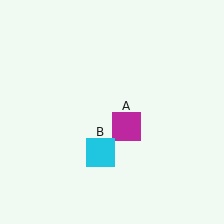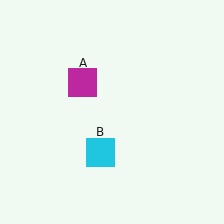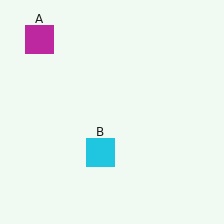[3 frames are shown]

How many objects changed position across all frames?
1 object changed position: magenta square (object A).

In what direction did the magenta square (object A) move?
The magenta square (object A) moved up and to the left.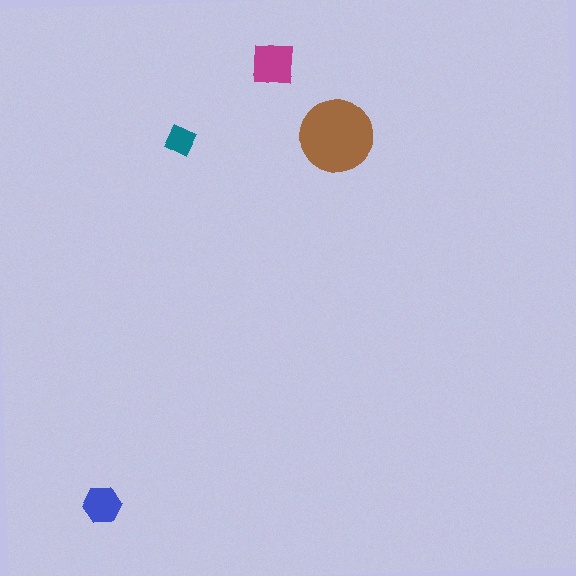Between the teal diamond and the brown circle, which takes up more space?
The brown circle.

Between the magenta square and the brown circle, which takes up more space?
The brown circle.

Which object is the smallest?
The teal diamond.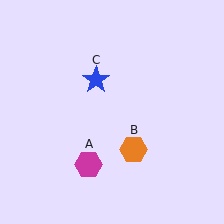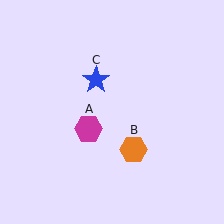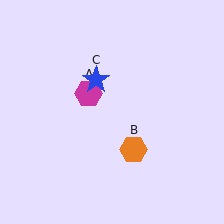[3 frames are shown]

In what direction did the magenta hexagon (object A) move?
The magenta hexagon (object A) moved up.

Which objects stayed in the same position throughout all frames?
Orange hexagon (object B) and blue star (object C) remained stationary.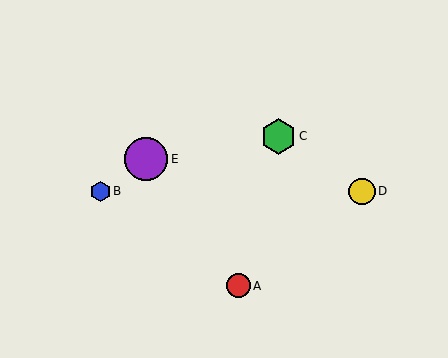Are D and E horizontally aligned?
No, D is at y≈191 and E is at y≈159.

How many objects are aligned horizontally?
2 objects (B, D) are aligned horizontally.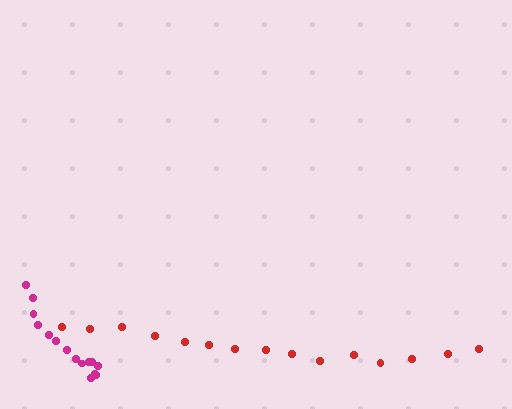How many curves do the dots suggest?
There are 2 distinct paths.